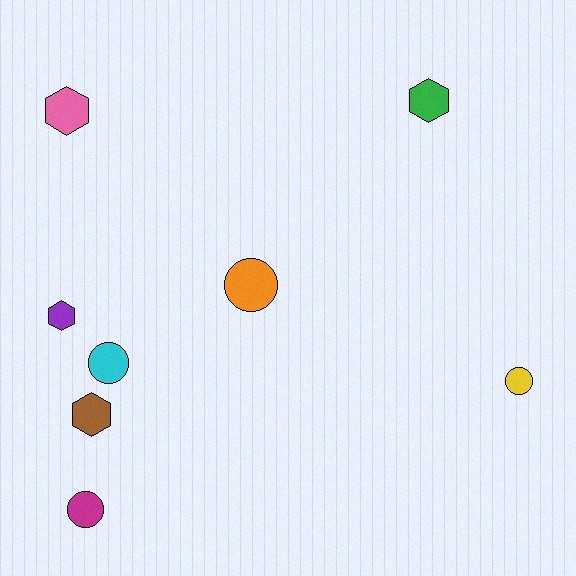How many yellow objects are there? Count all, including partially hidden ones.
There is 1 yellow object.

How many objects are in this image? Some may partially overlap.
There are 8 objects.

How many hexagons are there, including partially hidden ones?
There are 4 hexagons.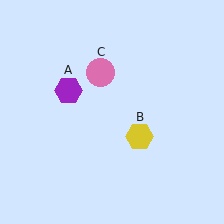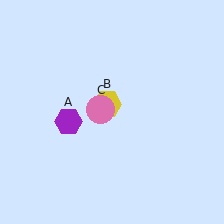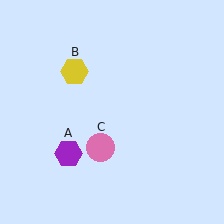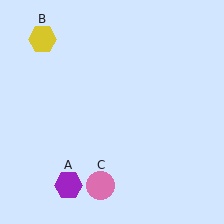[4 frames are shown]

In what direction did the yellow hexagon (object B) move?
The yellow hexagon (object B) moved up and to the left.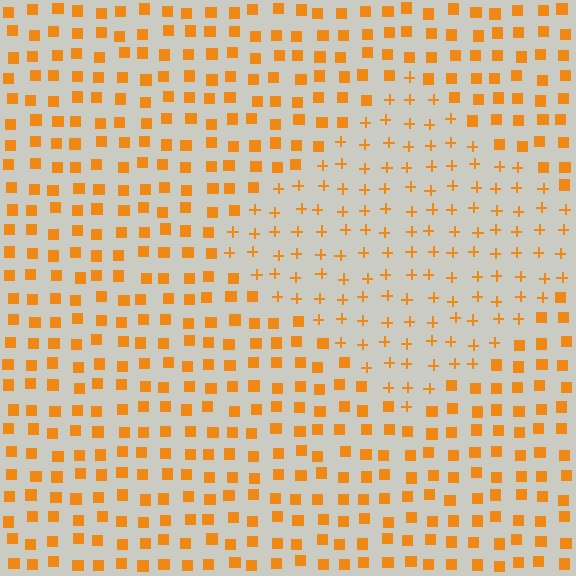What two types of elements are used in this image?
The image uses plus signs inside the diamond region and squares outside it.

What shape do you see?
I see a diamond.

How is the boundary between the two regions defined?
The boundary is defined by a change in element shape: plus signs inside vs. squares outside. All elements share the same color and spacing.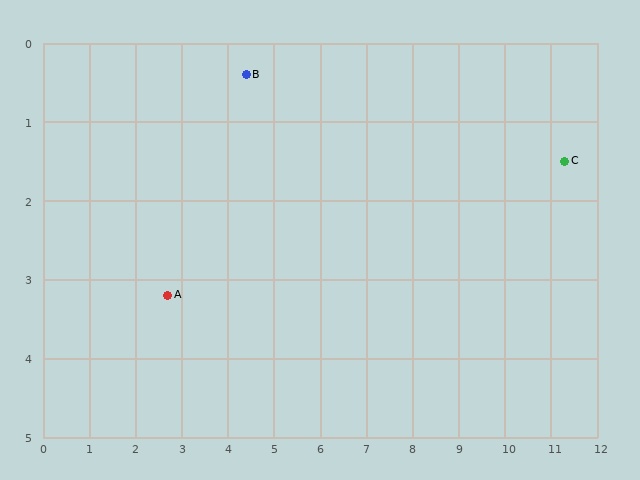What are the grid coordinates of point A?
Point A is at approximately (2.7, 3.2).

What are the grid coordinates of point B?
Point B is at approximately (4.4, 0.4).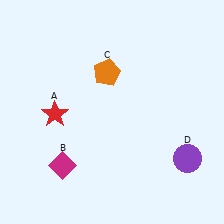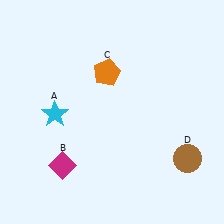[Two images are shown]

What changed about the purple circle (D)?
In Image 1, D is purple. In Image 2, it changed to brown.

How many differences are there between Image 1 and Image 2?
There are 2 differences between the two images.